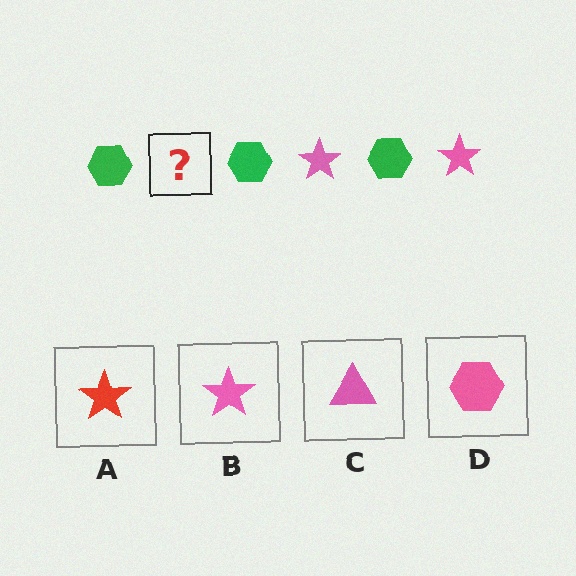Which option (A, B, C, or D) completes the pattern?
B.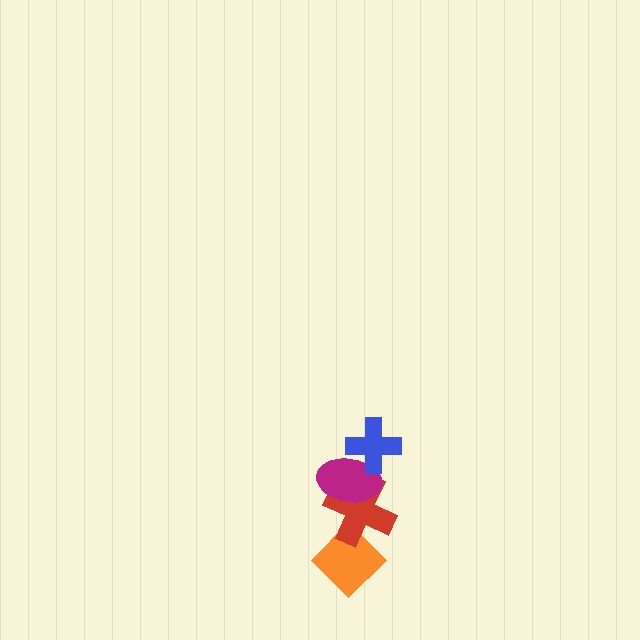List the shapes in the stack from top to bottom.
From top to bottom: the blue cross, the magenta ellipse, the red cross, the orange diamond.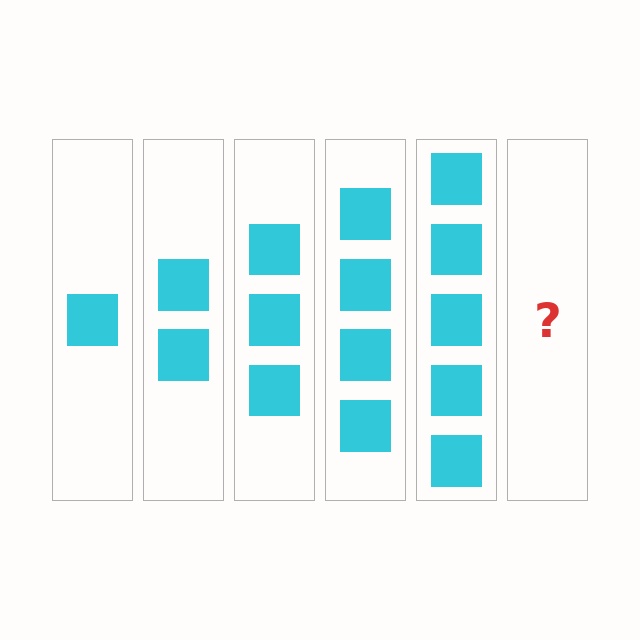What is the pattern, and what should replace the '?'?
The pattern is that each step adds one more square. The '?' should be 6 squares.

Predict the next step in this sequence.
The next step is 6 squares.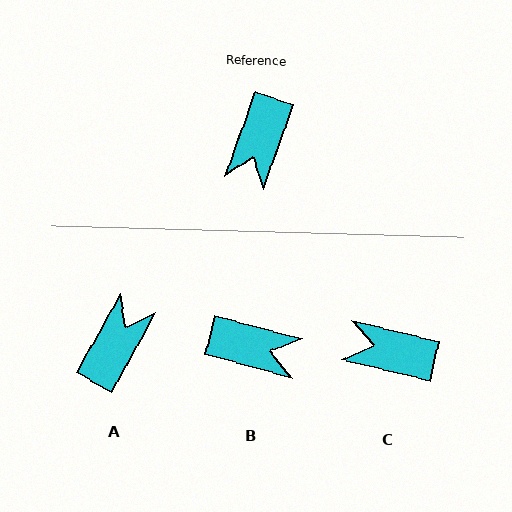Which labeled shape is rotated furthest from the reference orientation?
A, about 170 degrees away.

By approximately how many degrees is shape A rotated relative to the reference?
Approximately 170 degrees counter-clockwise.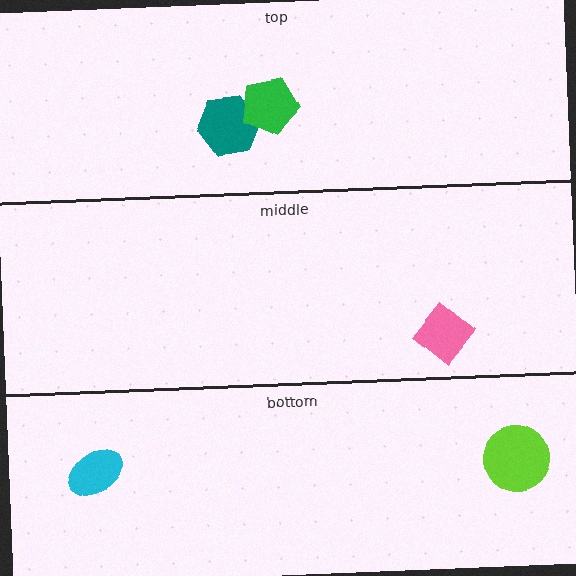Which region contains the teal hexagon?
The top region.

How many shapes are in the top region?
2.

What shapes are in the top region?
The teal hexagon, the green pentagon.